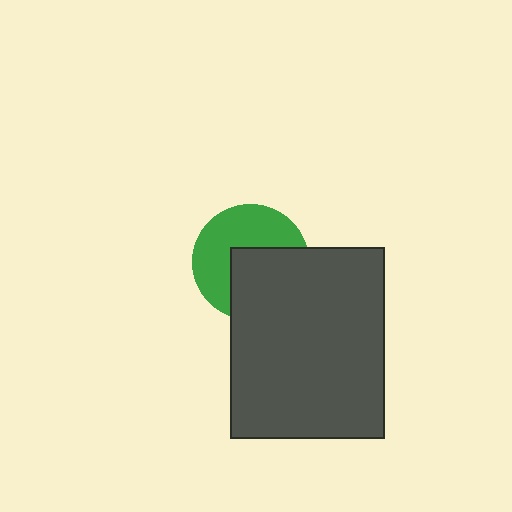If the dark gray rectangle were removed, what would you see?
You would see the complete green circle.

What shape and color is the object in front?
The object in front is a dark gray rectangle.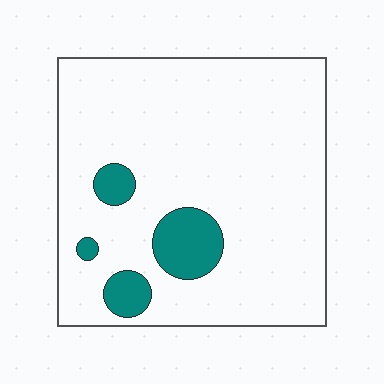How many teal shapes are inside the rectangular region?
4.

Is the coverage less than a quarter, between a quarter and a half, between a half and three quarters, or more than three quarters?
Less than a quarter.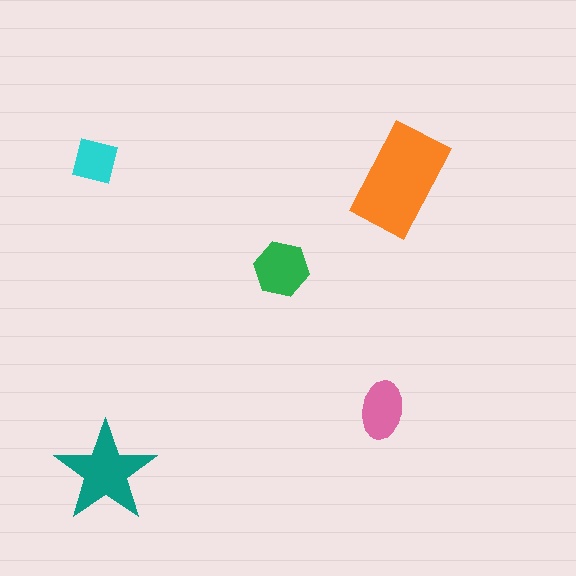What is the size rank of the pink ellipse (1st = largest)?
4th.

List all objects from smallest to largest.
The cyan square, the pink ellipse, the green hexagon, the teal star, the orange rectangle.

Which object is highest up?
The cyan square is topmost.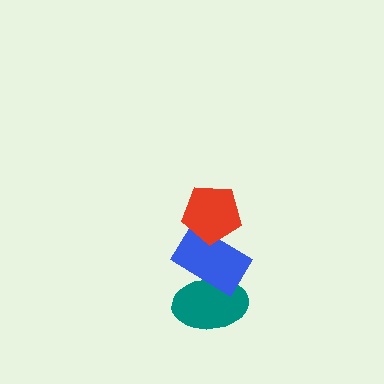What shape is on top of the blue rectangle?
The red pentagon is on top of the blue rectangle.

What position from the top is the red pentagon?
The red pentagon is 1st from the top.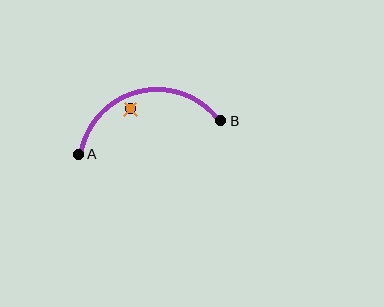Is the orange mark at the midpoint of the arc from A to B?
No — the orange mark does not lie on the arc at all. It sits slightly inside the curve.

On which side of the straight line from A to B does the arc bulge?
The arc bulges above the straight line connecting A and B.